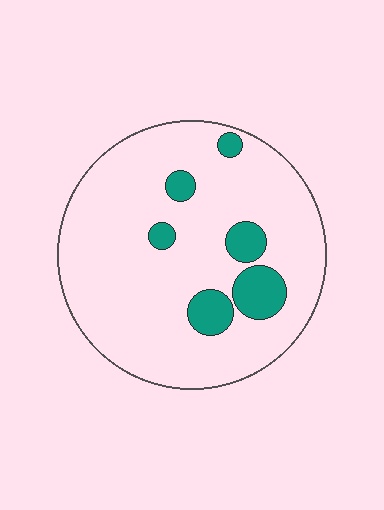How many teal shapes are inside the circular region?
6.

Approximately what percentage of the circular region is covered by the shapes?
Approximately 15%.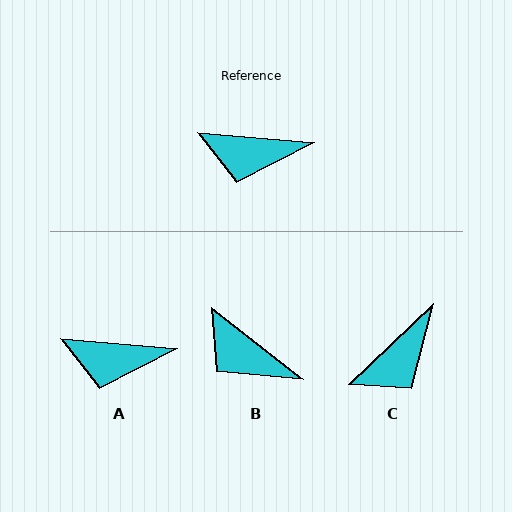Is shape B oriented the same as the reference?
No, it is off by about 33 degrees.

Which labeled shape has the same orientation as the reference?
A.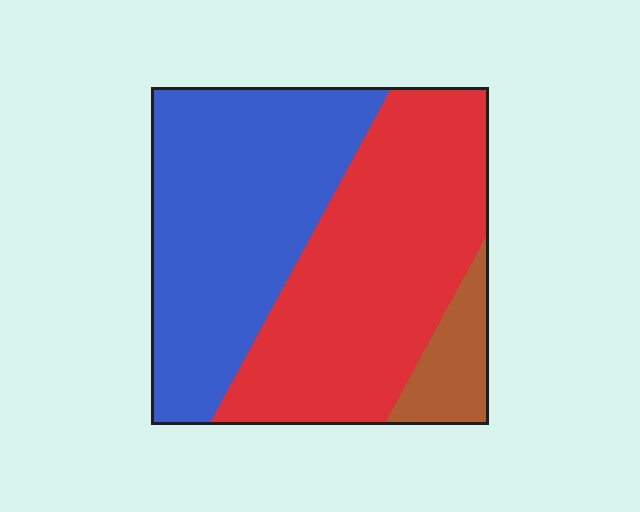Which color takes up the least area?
Brown, at roughly 10%.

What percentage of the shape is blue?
Blue covers 44% of the shape.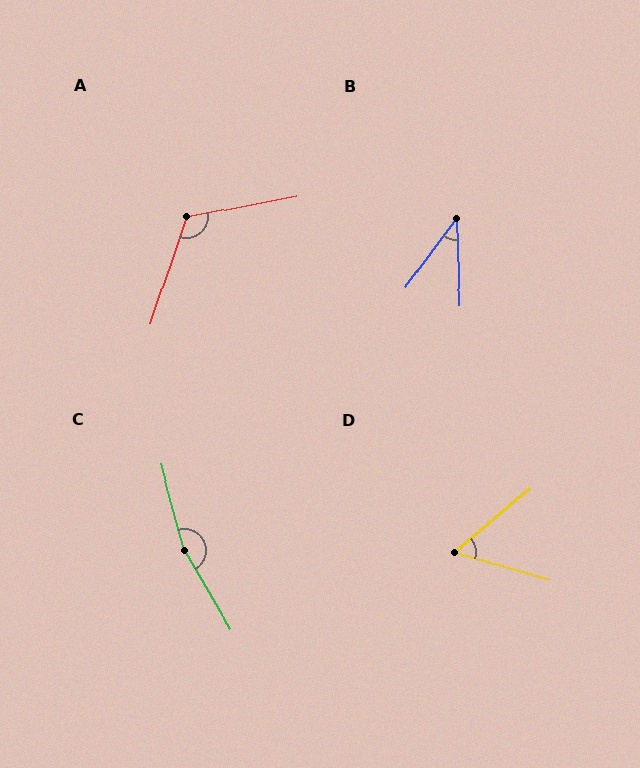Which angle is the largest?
C, at approximately 165 degrees.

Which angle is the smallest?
B, at approximately 38 degrees.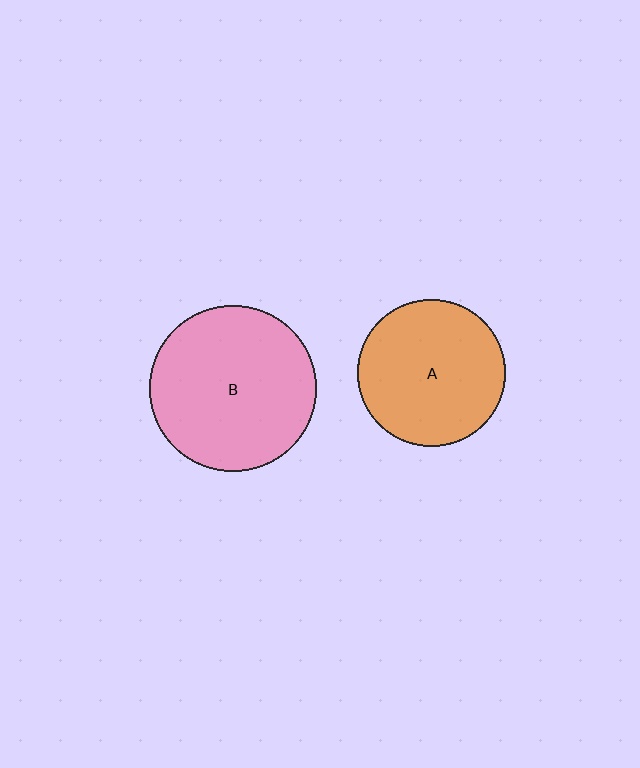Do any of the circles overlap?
No, none of the circles overlap.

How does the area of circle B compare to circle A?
Approximately 1.3 times.